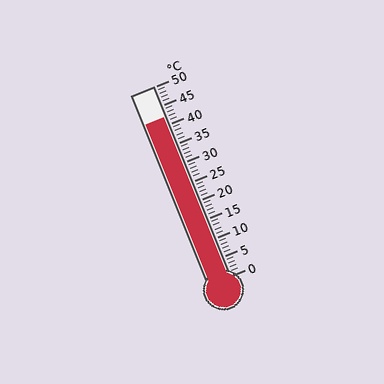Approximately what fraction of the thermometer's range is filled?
The thermometer is filled to approximately 85% of its range.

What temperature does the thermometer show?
The thermometer shows approximately 42°C.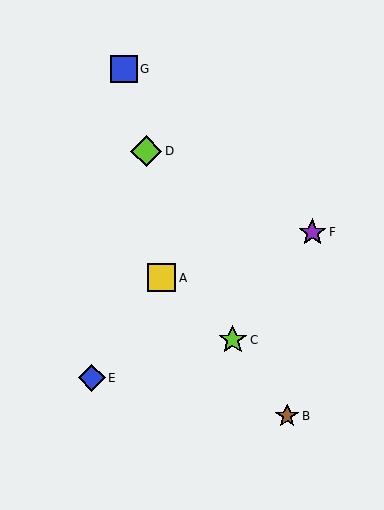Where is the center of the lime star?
The center of the lime star is at (233, 340).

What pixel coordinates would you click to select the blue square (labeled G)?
Click at (124, 69) to select the blue square G.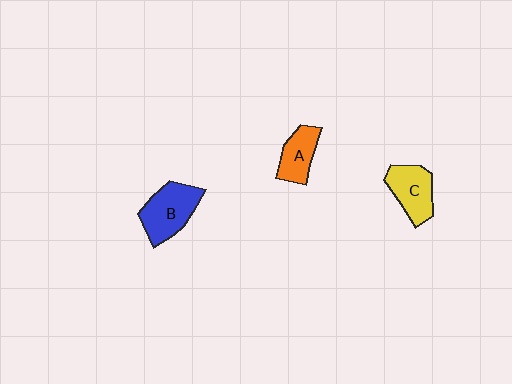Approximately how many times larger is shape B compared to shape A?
Approximately 1.5 times.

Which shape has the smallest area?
Shape A (orange).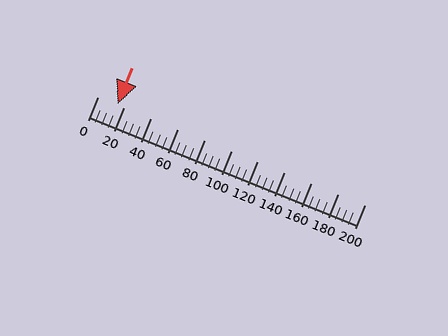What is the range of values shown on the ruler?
The ruler shows values from 0 to 200.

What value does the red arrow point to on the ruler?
The red arrow points to approximately 15.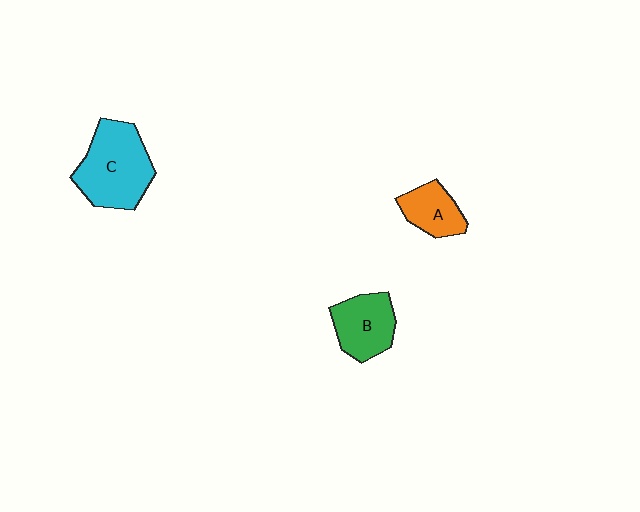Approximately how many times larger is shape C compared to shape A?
Approximately 2.0 times.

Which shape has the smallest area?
Shape A (orange).